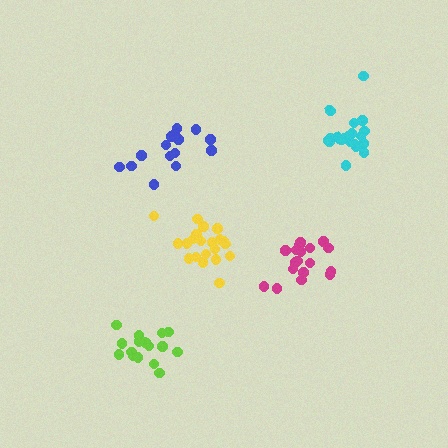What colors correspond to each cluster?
The clusters are colored: cyan, yellow, blue, lime, magenta.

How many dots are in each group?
Group 1: 20 dots, Group 2: 21 dots, Group 3: 15 dots, Group 4: 17 dots, Group 5: 19 dots (92 total).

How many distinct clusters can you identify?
There are 5 distinct clusters.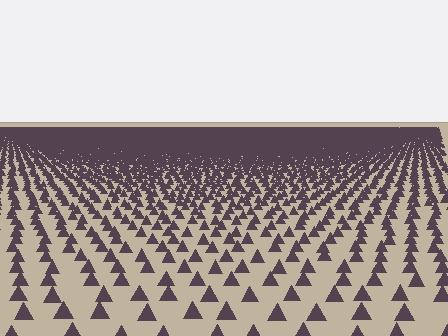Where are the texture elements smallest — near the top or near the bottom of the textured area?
Near the top.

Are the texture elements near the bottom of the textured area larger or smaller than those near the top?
Larger. Near the bottom, elements are closer to the viewer and appear at a bigger on-screen size.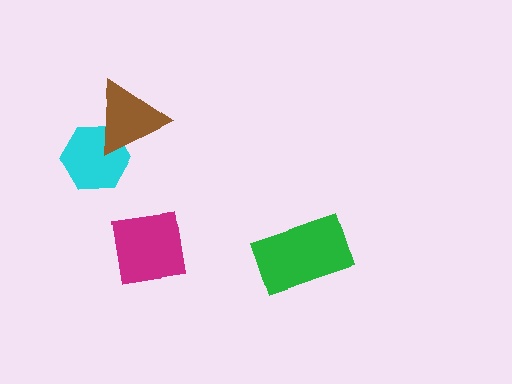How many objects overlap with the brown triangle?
1 object overlaps with the brown triangle.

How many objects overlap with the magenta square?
0 objects overlap with the magenta square.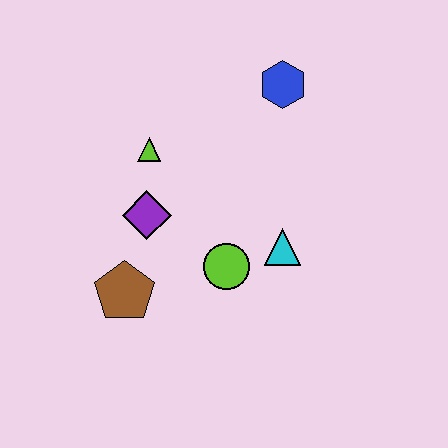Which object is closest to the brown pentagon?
The purple diamond is closest to the brown pentagon.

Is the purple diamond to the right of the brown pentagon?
Yes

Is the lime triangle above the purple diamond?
Yes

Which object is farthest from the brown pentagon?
The blue hexagon is farthest from the brown pentagon.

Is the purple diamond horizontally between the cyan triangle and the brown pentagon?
Yes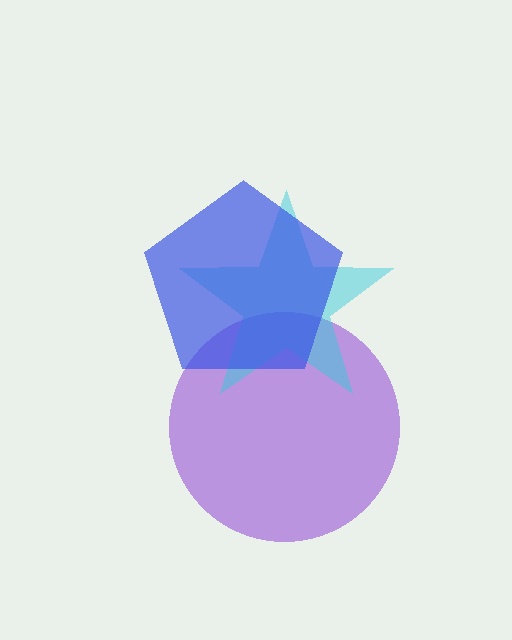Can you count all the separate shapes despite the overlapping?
Yes, there are 3 separate shapes.